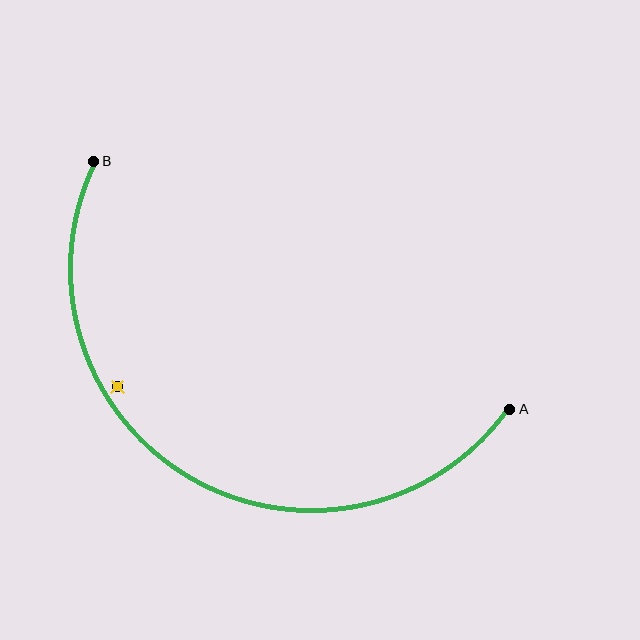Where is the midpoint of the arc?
The arc midpoint is the point on the curve farthest from the straight line joining A and B. It sits below that line.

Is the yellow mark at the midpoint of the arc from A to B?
No — the yellow mark does not lie on the arc at all. It sits slightly inside the curve.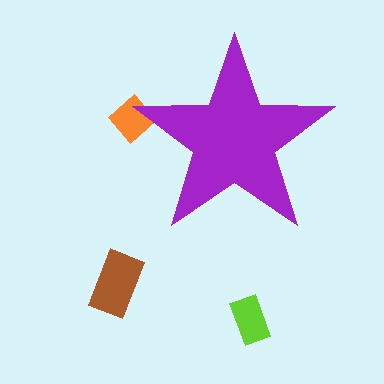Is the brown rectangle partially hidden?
No, the brown rectangle is fully visible.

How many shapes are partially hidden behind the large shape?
1 shape is partially hidden.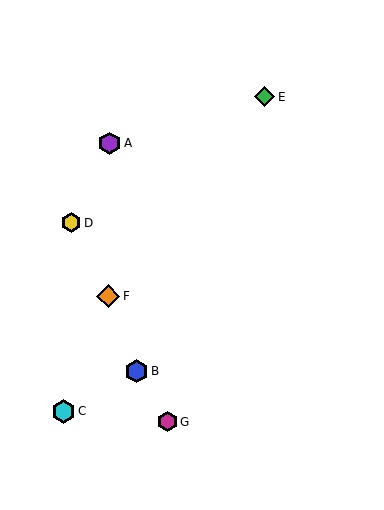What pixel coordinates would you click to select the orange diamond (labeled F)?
Click at (108, 296) to select the orange diamond F.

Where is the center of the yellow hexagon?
The center of the yellow hexagon is at (71, 223).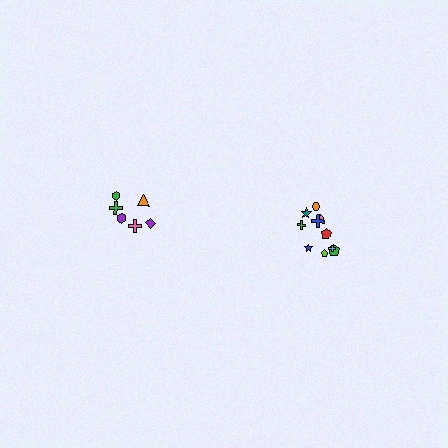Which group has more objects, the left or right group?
The right group.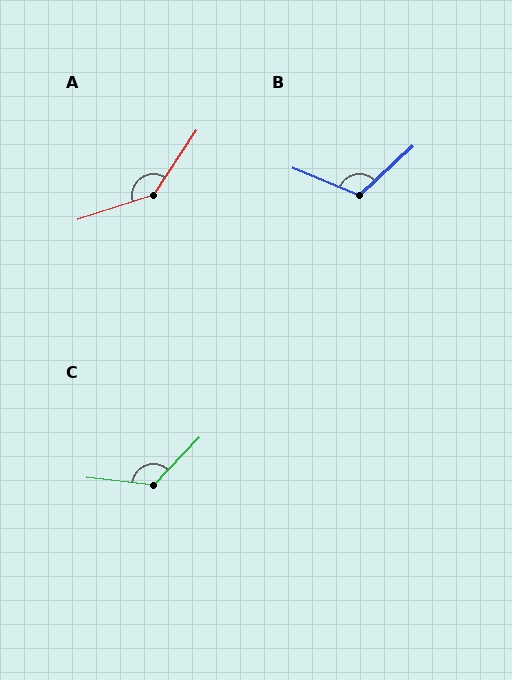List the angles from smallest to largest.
B (115°), C (127°), A (141°).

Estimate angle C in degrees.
Approximately 127 degrees.